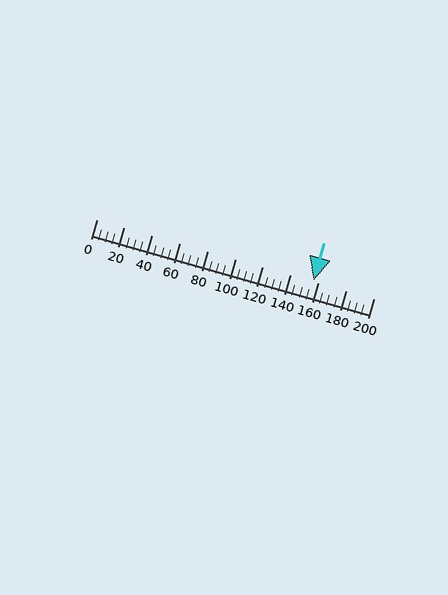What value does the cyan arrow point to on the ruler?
The cyan arrow points to approximately 157.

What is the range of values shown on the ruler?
The ruler shows values from 0 to 200.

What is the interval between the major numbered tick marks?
The major tick marks are spaced 20 units apart.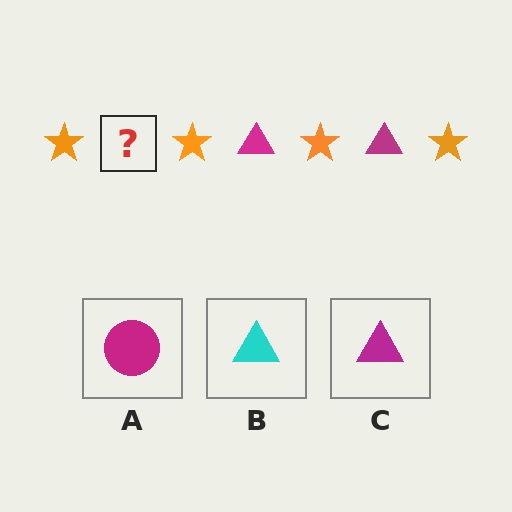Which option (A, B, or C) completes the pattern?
C.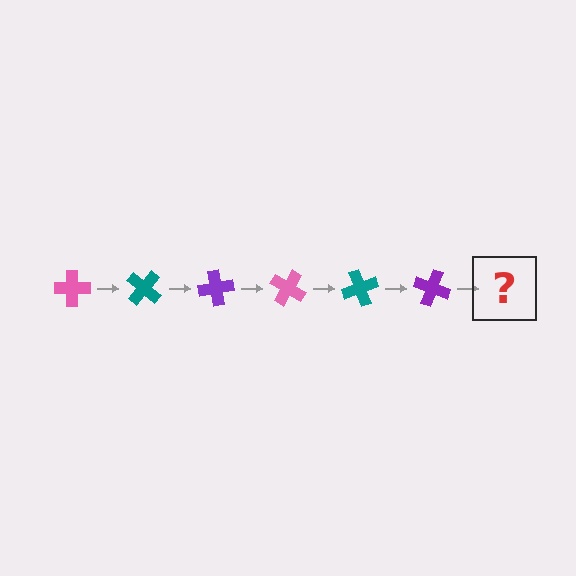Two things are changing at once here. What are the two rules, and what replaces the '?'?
The two rules are that it rotates 40 degrees each step and the color cycles through pink, teal, and purple. The '?' should be a pink cross, rotated 240 degrees from the start.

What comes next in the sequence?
The next element should be a pink cross, rotated 240 degrees from the start.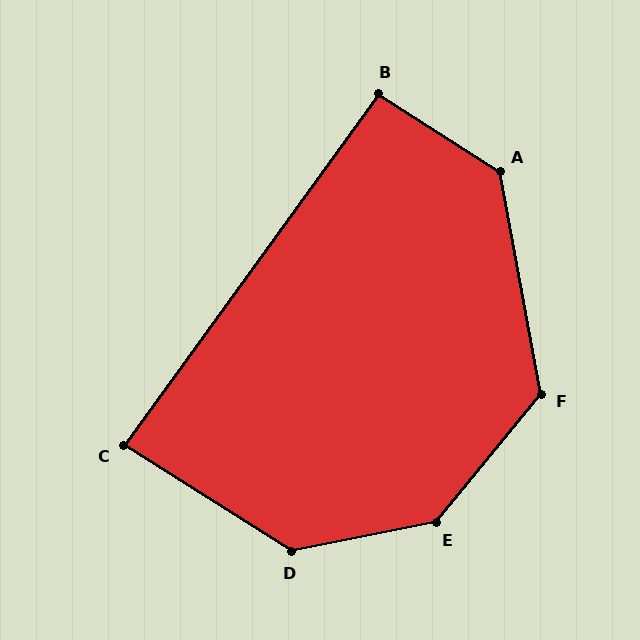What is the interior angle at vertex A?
Approximately 133 degrees (obtuse).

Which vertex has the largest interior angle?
E, at approximately 141 degrees.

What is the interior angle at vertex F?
Approximately 130 degrees (obtuse).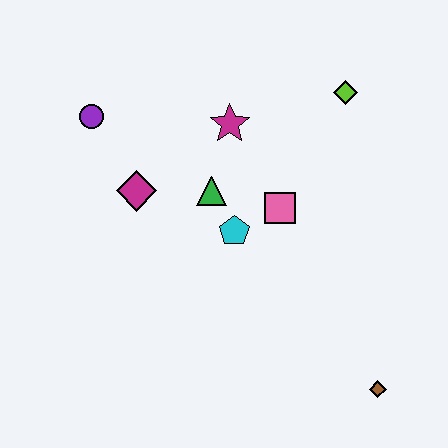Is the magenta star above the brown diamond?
Yes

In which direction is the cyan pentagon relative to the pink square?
The cyan pentagon is to the left of the pink square.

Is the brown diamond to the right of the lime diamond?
Yes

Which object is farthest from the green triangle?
The brown diamond is farthest from the green triangle.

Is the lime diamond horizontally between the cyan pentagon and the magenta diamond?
No